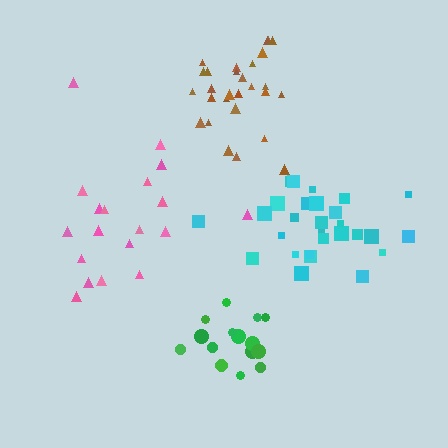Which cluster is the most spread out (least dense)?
Pink.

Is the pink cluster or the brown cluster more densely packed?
Brown.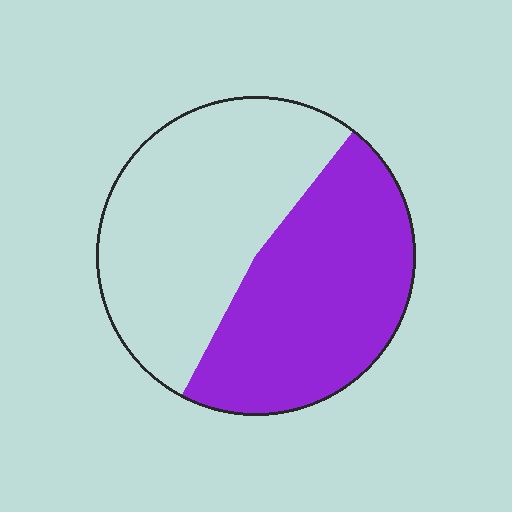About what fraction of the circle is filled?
About one half (1/2).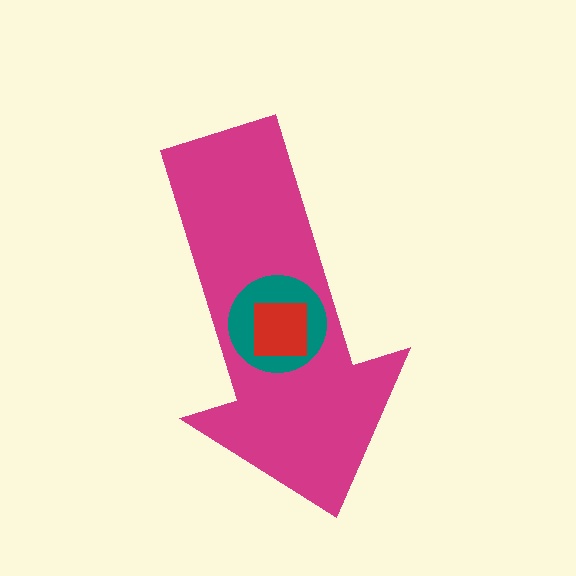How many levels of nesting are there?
3.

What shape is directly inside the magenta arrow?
The teal circle.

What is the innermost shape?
The red square.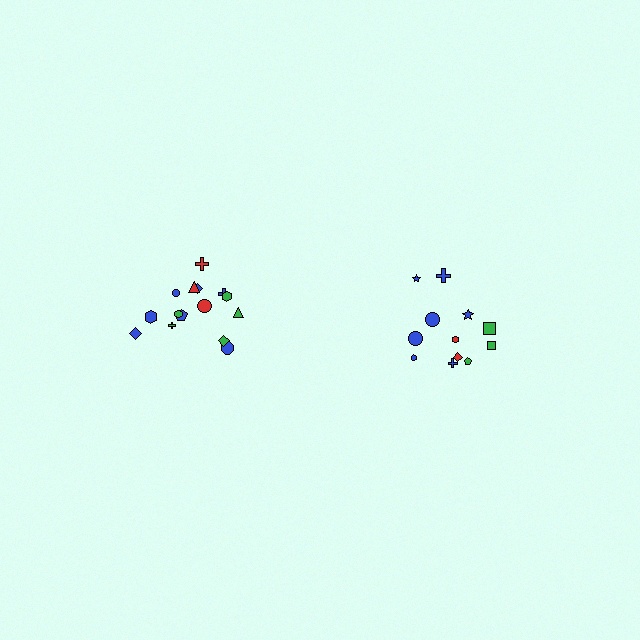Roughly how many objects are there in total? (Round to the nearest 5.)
Roughly 25 objects in total.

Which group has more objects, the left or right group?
The left group.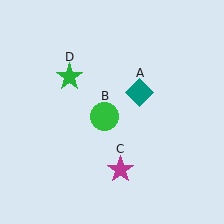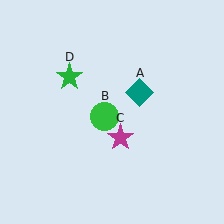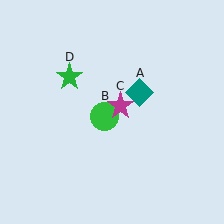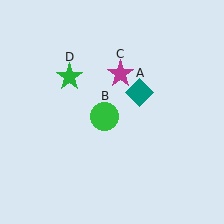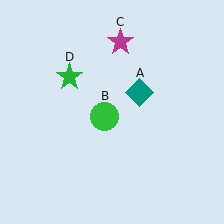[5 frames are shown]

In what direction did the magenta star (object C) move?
The magenta star (object C) moved up.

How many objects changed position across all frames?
1 object changed position: magenta star (object C).